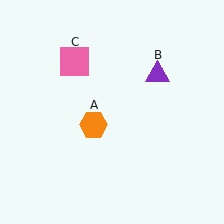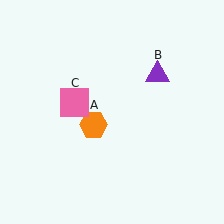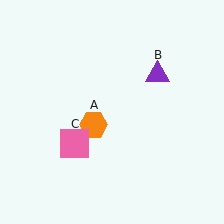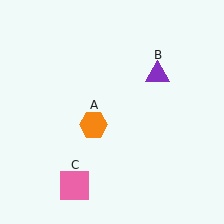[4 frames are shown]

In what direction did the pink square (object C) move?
The pink square (object C) moved down.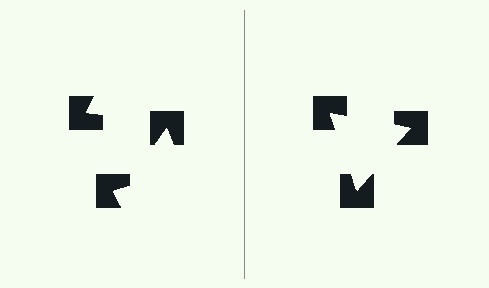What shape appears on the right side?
An illusory triangle.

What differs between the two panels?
The notched squares are positioned identically on both sides; only the wedge orientations differ. On the right they align to a triangle; on the left they are misaligned.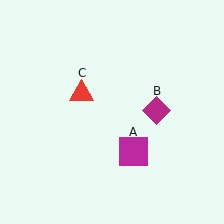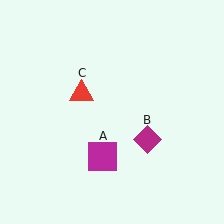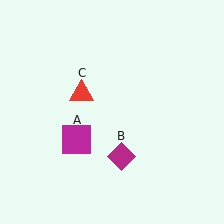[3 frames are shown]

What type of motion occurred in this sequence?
The magenta square (object A), magenta diamond (object B) rotated clockwise around the center of the scene.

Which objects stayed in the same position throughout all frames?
Red triangle (object C) remained stationary.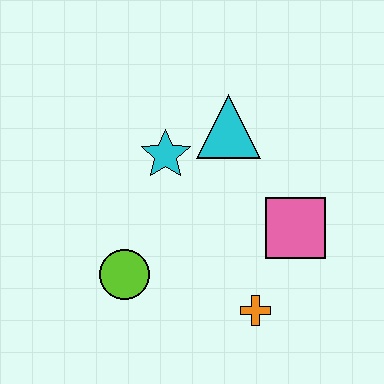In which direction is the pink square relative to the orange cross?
The pink square is above the orange cross.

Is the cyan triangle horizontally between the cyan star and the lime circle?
No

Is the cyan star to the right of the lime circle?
Yes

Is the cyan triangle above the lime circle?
Yes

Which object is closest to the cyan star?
The cyan triangle is closest to the cyan star.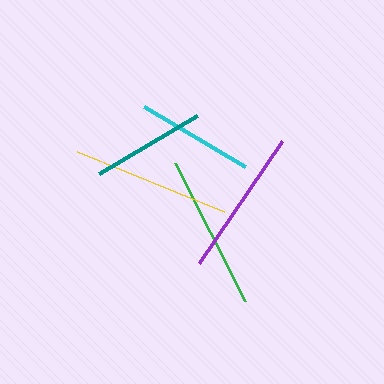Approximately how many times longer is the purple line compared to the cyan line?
The purple line is approximately 1.3 times the length of the cyan line.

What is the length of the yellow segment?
The yellow segment is approximately 159 pixels long.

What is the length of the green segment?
The green segment is approximately 154 pixels long.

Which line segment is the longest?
The yellow line is the longest at approximately 159 pixels.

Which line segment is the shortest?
The teal line is the shortest at approximately 114 pixels.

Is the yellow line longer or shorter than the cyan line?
The yellow line is longer than the cyan line.